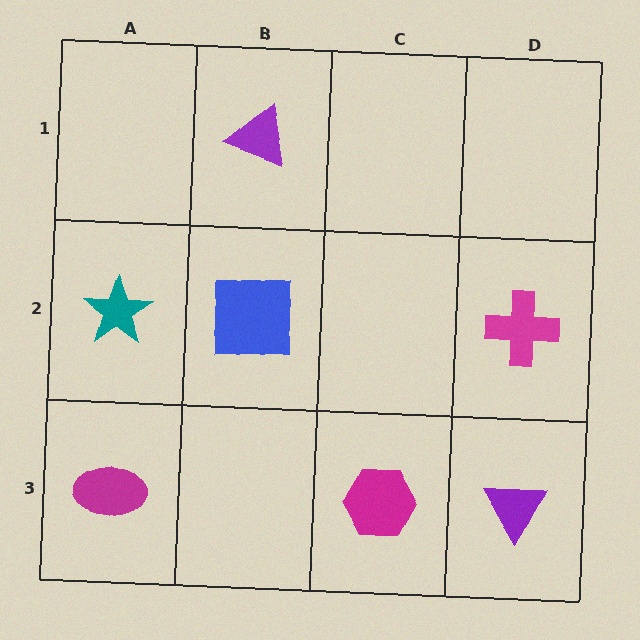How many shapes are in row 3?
3 shapes.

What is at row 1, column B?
A purple triangle.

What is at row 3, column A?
A magenta ellipse.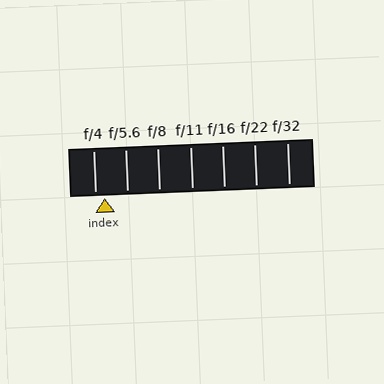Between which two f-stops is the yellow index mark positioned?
The index mark is between f/4 and f/5.6.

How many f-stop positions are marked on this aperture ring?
There are 7 f-stop positions marked.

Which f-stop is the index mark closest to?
The index mark is closest to f/4.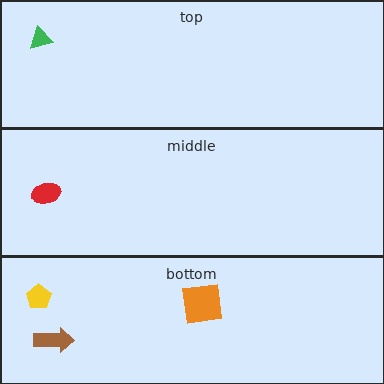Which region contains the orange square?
The bottom region.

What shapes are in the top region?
The green triangle.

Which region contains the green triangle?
The top region.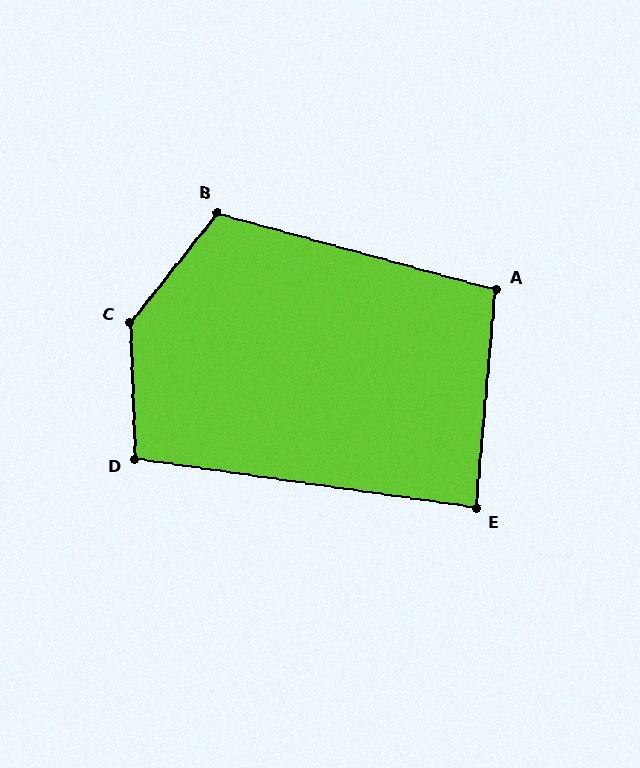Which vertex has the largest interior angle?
C, at approximately 139 degrees.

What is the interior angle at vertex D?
Approximately 100 degrees (obtuse).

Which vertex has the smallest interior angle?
E, at approximately 87 degrees.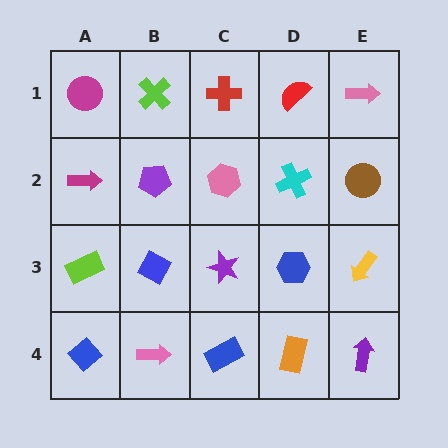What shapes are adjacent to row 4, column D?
A blue hexagon (row 3, column D), a blue rectangle (row 4, column C), a purple arrow (row 4, column E).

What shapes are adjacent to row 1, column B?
A purple pentagon (row 2, column B), a magenta circle (row 1, column A), a red cross (row 1, column C).